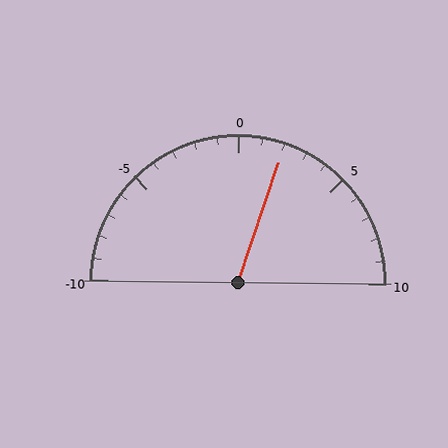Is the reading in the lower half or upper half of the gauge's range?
The reading is in the upper half of the range (-10 to 10).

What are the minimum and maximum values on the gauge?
The gauge ranges from -10 to 10.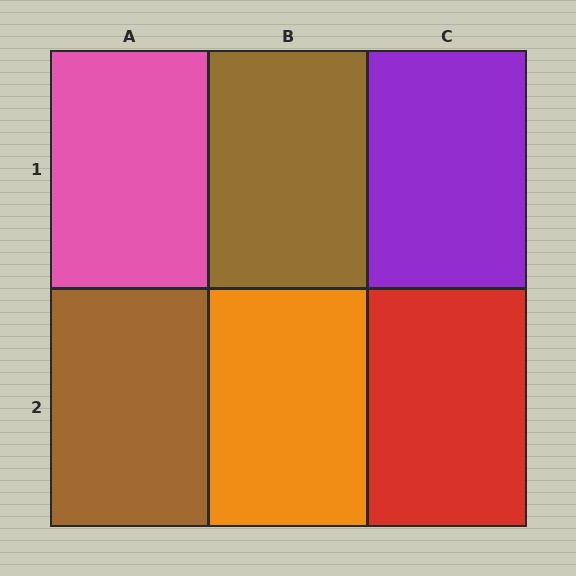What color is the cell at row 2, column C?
Red.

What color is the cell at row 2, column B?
Orange.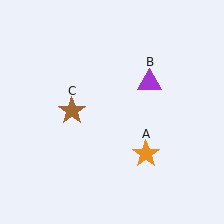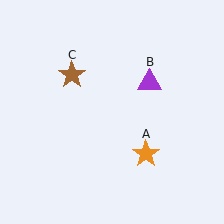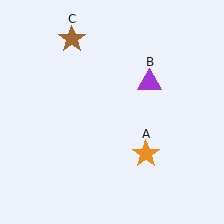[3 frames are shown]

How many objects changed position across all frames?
1 object changed position: brown star (object C).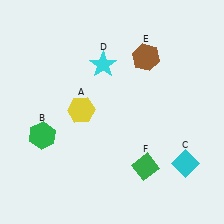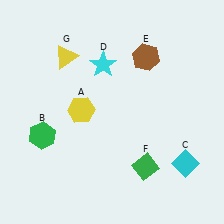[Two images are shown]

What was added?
A yellow triangle (G) was added in Image 2.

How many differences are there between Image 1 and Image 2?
There is 1 difference between the two images.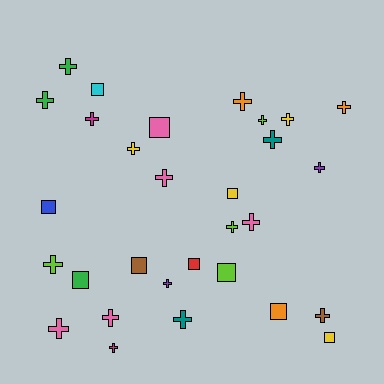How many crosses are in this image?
There are 20 crosses.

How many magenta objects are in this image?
There are 2 magenta objects.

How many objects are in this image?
There are 30 objects.